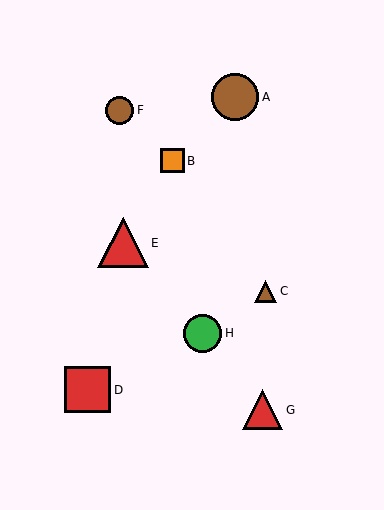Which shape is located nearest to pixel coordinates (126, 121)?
The brown circle (labeled F) at (120, 110) is nearest to that location.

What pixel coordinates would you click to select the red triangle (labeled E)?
Click at (123, 243) to select the red triangle E.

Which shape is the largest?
The red triangle (labeled E) is the largest.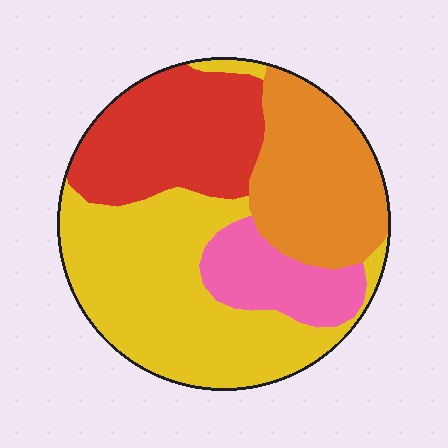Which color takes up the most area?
Yellow, at roughly 40%.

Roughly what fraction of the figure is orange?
Orange covers about 25% of the figure.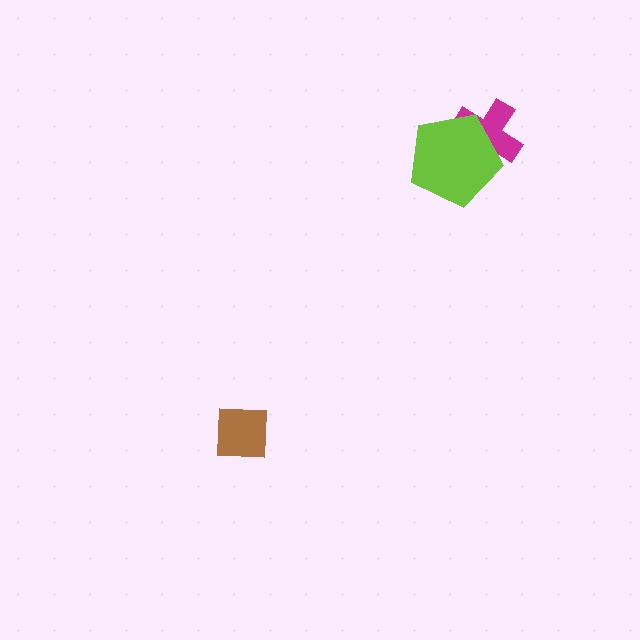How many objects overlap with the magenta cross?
1 object overlaps with the magenta cross.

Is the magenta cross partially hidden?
Yes, it is partially covered by another shape.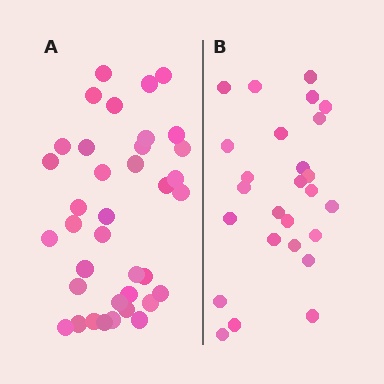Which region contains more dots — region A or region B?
Region A (the left region) has more dots.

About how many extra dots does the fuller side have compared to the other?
Region A has roughly 12 or so more dots than region B.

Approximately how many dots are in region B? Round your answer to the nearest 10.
About 30 dots. (The exact count is 26, which rounds to 30.)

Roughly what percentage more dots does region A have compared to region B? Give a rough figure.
About 40% more.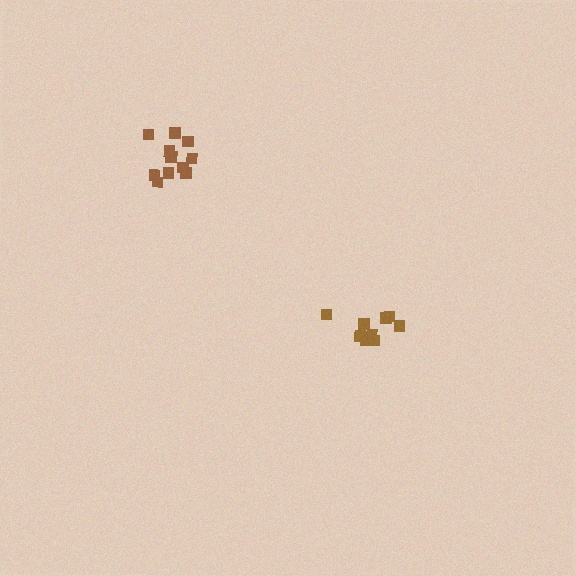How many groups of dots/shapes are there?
There are 2 groups.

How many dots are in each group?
Group 1: 11 dots, Group 2: 10 dots (21 total).